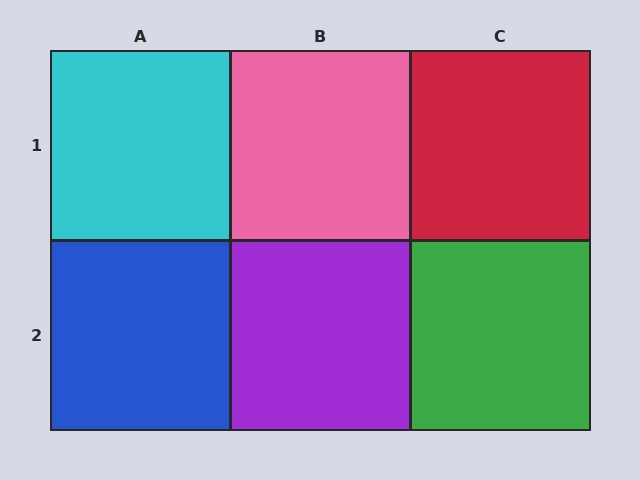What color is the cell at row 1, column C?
Red.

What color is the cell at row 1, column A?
Cyan.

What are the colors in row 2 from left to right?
Blue, purple, green.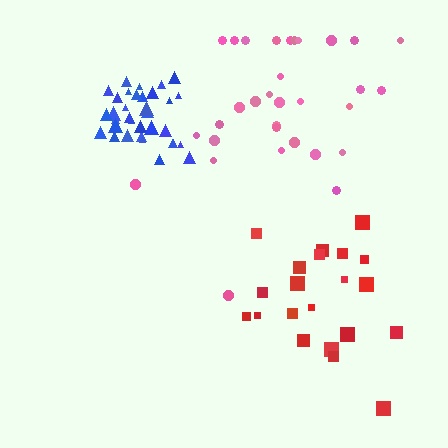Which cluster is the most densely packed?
Blue.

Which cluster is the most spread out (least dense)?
Pink.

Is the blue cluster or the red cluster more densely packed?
Blue.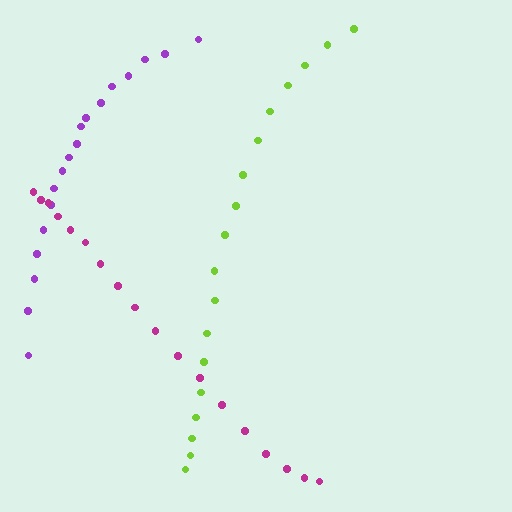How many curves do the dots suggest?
There are 3 distinct paths.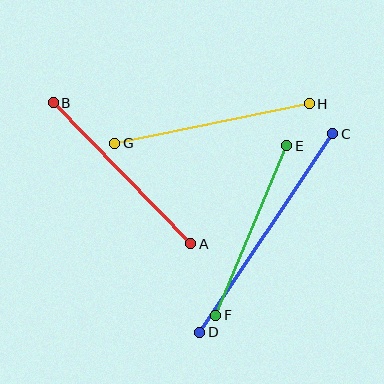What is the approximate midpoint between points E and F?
The midpoint is at approximately (251, 230) pixels.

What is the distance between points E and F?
The distance is approximately 184 pixels.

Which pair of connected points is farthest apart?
Points C and D are farthest apart.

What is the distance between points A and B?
The distance is approximately 197 pixels.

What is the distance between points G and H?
The distance is approximately 199 pixels.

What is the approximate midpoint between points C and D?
The midpoint is at approximately (266, 233) pixels.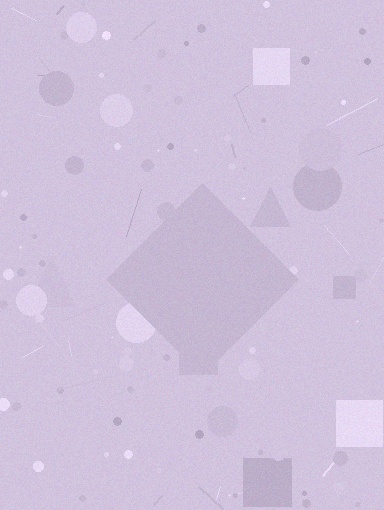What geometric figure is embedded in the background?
A diamond is embedded in the background.